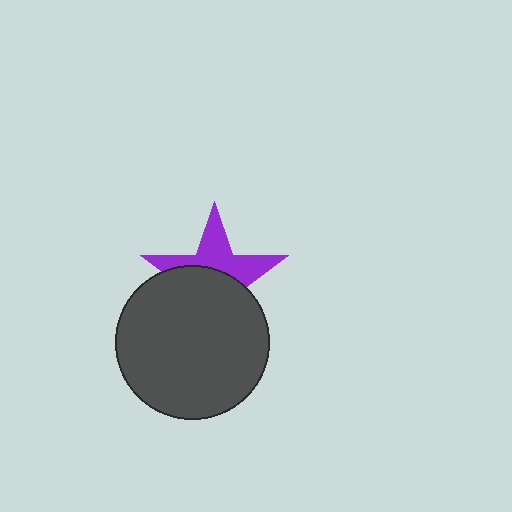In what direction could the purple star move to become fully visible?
The purple star could move up. That would shift it out from behind the dark gray circle entirely.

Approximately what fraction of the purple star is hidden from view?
Roughly 57% of the purple star is hidden behind the dark gray circle.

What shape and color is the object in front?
The object in front is a dark gray circle.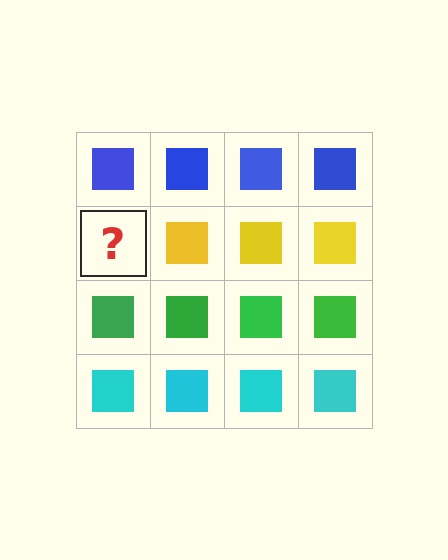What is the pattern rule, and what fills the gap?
The rule is that each row has a consistent color. The gap should be filled with a yellow square.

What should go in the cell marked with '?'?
The missing cell should contain a yellow square.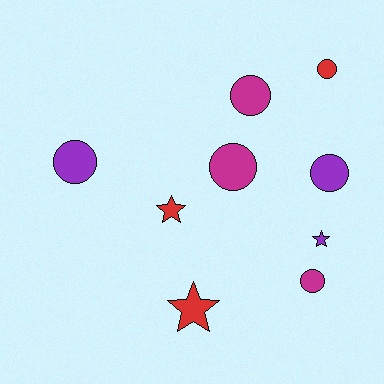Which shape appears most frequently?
Circle, with 6 objects.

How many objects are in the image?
There are 9 objects.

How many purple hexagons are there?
There are no purple hexagons.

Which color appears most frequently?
Red, with 3 objects.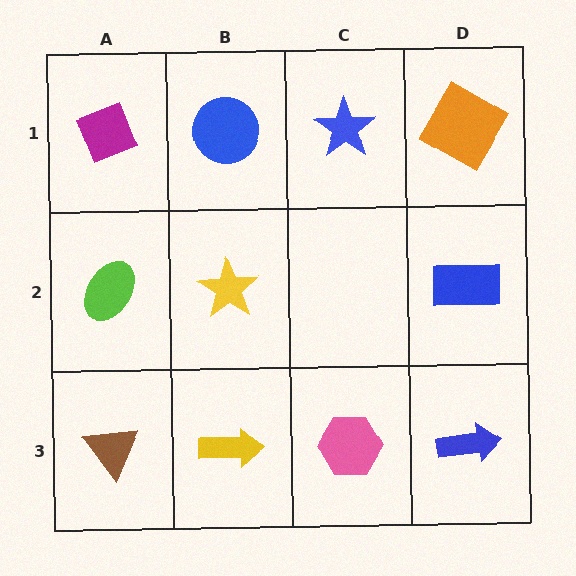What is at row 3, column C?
A pink hexagon.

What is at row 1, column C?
A blue star.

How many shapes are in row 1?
4 shapes.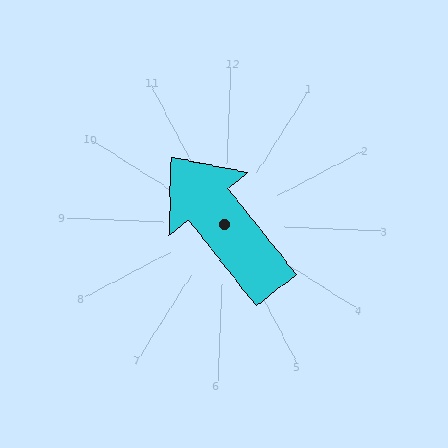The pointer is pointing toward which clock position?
Roughly 11 o'clock.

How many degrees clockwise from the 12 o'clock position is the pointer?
Approximately 319 degrees.